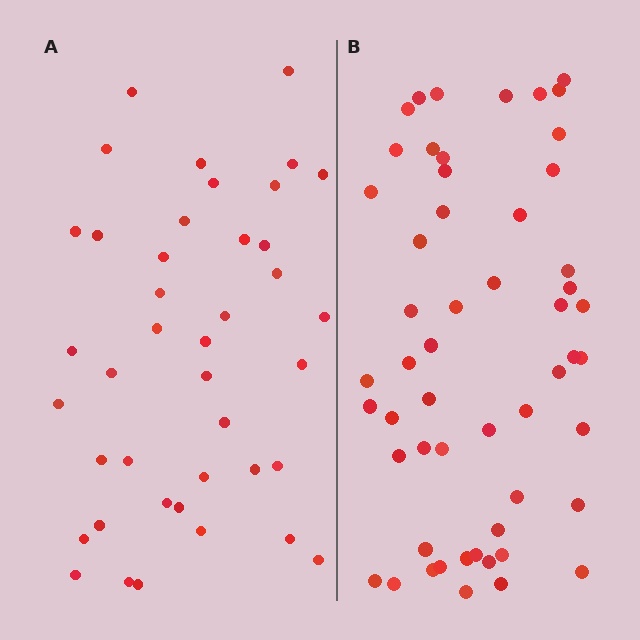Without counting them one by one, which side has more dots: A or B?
Region B (the right region) has more dots.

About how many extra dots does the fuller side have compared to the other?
Region B has approximately 15 more dots than region A.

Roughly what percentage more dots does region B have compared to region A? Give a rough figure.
About 30% more.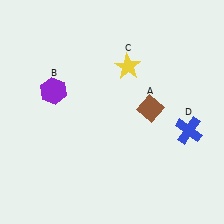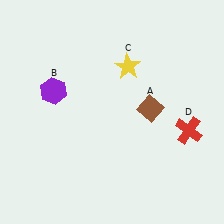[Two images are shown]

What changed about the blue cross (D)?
In Image 1, D is blue. In Image 2, it changed to red.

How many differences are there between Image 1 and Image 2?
There is 1 difference between the two images.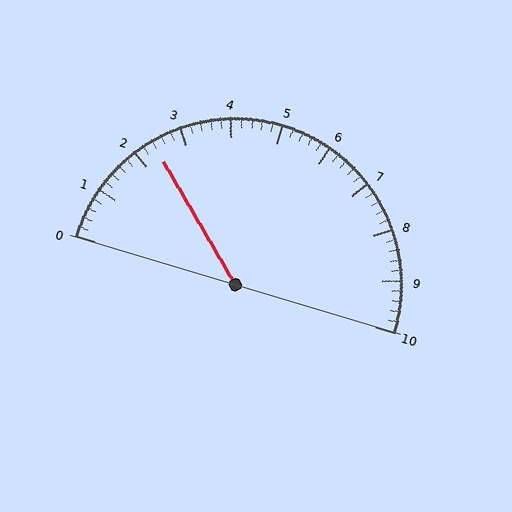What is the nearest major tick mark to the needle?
The nearest major tick mark is 2.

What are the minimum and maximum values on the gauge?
The gauge ranges from 0 to 10.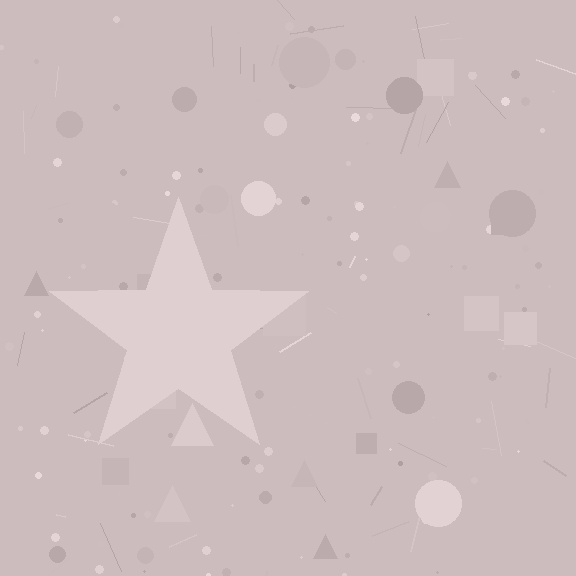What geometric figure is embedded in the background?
A star is embedded in the background.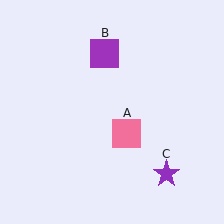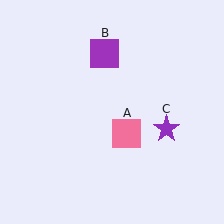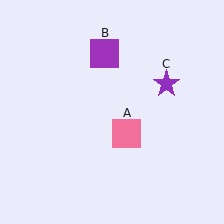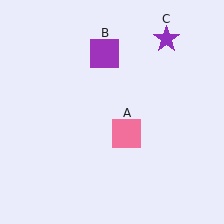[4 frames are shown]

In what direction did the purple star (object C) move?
The purple star (object C) moved up.